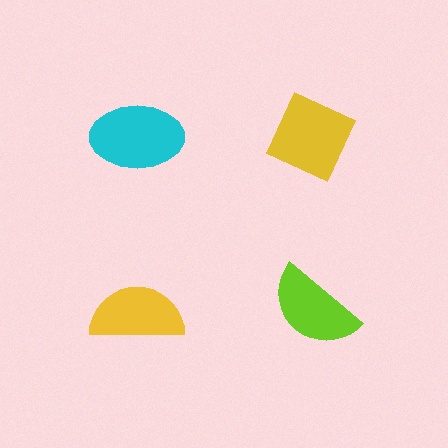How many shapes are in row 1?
2 shapes.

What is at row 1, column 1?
A cyan ellipse.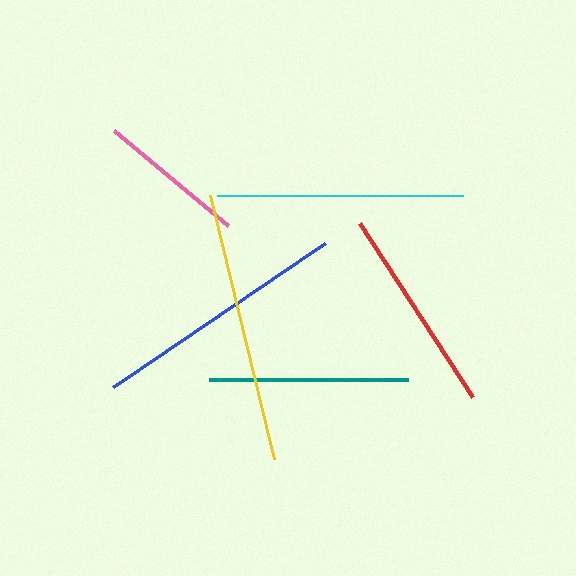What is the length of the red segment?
The red segment is approximately 207 pixels long.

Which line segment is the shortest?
The pink line is the shortest at approximately 148 pixels.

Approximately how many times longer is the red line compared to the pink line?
The red line is approximately 1.4 times the length of the pink line.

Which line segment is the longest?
The yellow line is the longest at approximately 271 pixels.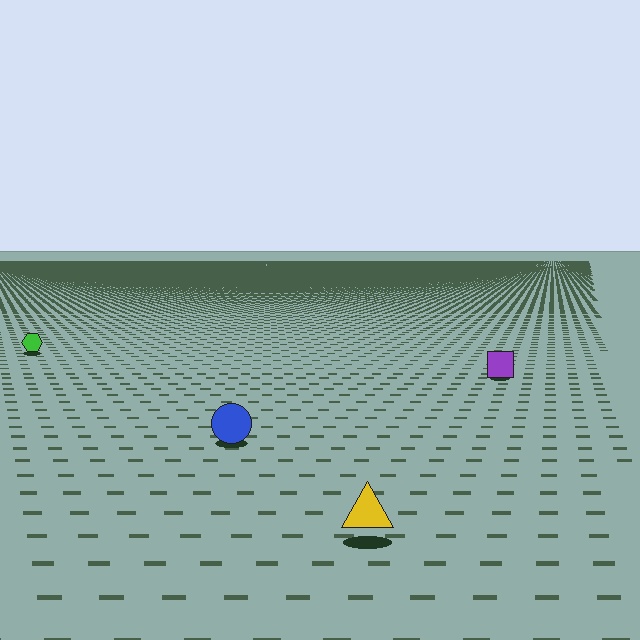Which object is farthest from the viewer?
The green hexagon is farthest from the viewer. It appears smaller and the ground texture around it is denser.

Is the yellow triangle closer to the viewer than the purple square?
Yes. The yellow triangle is closer — you can tell from the texture gradient: the ground texture is coarser near it.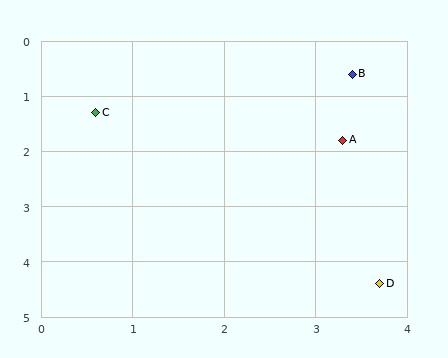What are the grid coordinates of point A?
Point A is at approximately (3.3, 1.8).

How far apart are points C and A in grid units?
Points C and A are about 2.7 grid units apart.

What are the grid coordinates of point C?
Point C is at approximately (0.6, 1.3).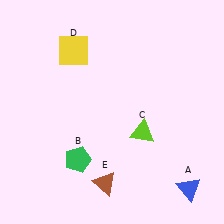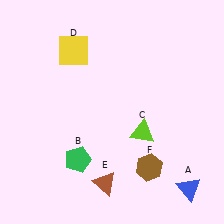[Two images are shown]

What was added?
A brown hexagon (F) was added in Image 2.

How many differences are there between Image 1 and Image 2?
There is 1 difference between the two images.